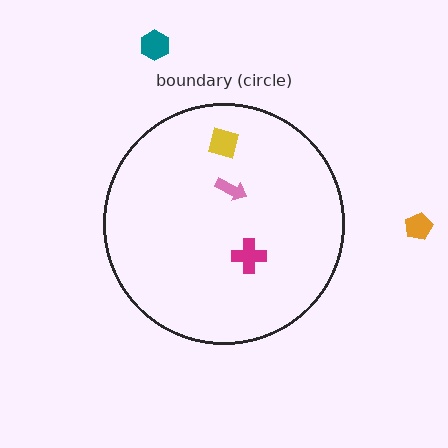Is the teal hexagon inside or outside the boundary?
Outside.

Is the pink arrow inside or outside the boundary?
Inside.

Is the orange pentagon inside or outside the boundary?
Outside.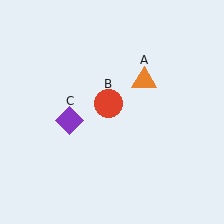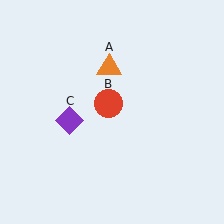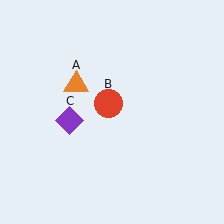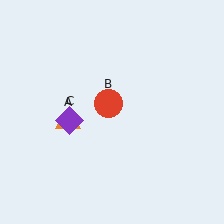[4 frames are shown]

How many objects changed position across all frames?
1 object changed position: orange triangle (object A).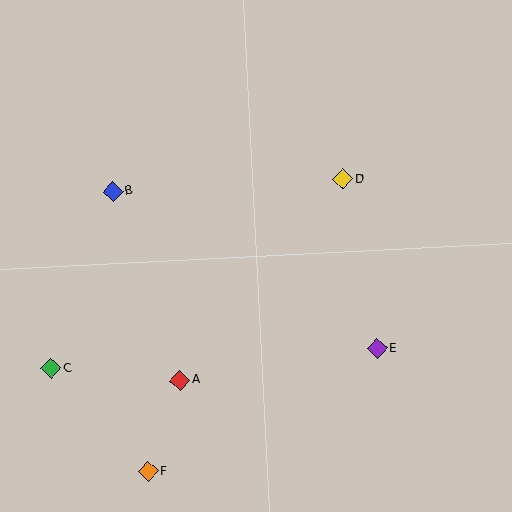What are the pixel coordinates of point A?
Point A is at (180, 380).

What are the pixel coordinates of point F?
Point F is at (148, 472).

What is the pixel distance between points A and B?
The distance between A and B is 201 pixels.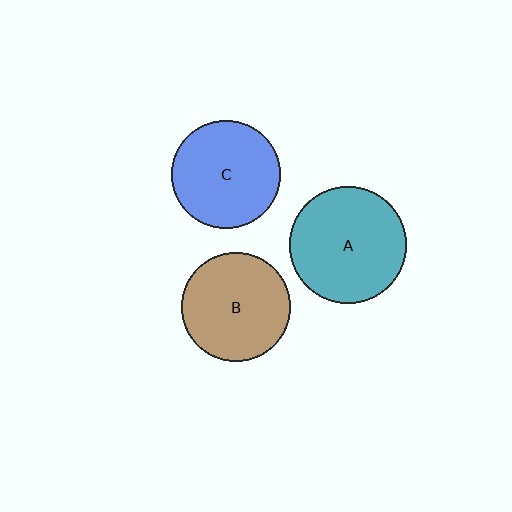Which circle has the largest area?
Circle A (teal).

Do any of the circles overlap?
No, none of the circles overlap.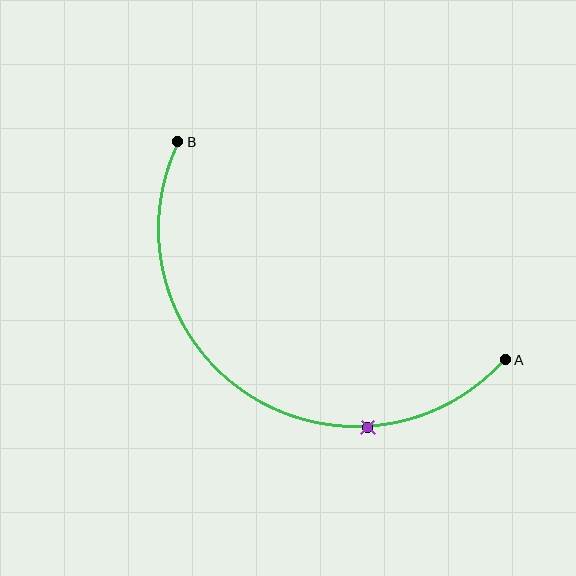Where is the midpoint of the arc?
The arc midpoint is the point on the curve farthest from the straight line joining A and B. It sits below that line.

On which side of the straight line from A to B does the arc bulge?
The arc bulges below the straight line connecting A and B.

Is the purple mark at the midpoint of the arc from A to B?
No. The purple mark lies on the arc but is closer to endpoint A. The arc midpoint would be at the point on the curve equidistant along the arc from both A and B.